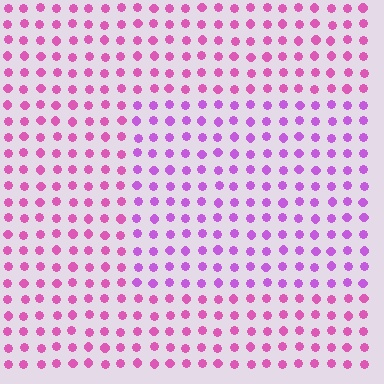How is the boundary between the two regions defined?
The boundary is defined purely by a slight shift in hue (about 29 degrees). Spacing, size, and orientation are identical on both sides.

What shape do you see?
I see a rectangle.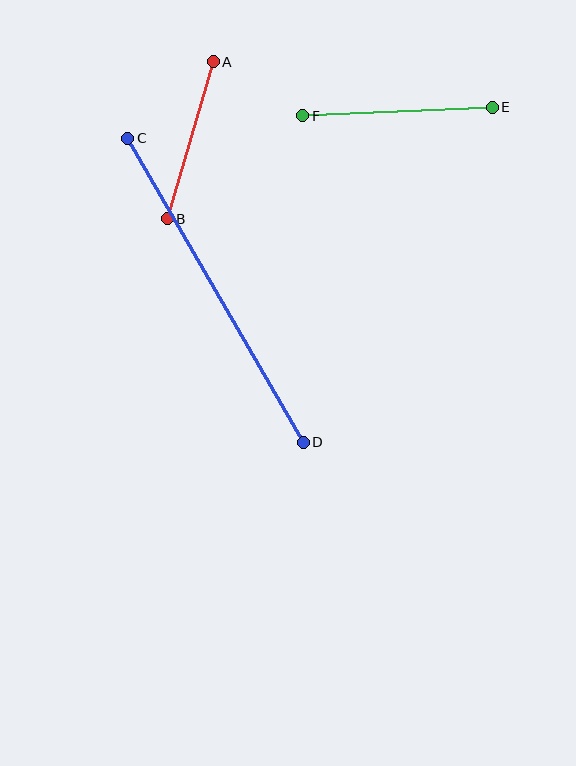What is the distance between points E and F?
The distance is approximately 190 pixels.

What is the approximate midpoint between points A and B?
The midpoint is at approximately (190, 140) pixels.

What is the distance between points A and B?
The distance is approximately 164 pixels.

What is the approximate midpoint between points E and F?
The midpoint is at approximately (398, 112) pixels.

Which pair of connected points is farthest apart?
Points C and D are farthest apart.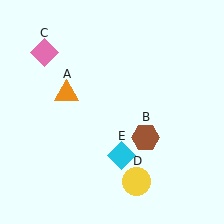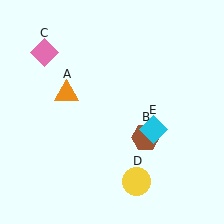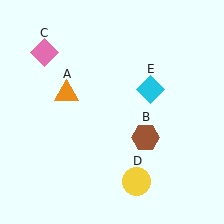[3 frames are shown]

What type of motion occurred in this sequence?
The cyan diamond (object E) rotated counterclockwise around the center of the scene.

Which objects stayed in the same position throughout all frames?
Orange triangle (object A) and brown hexagon (object B) and pink diamond (object C) and yellow circle (object D) remained stationary.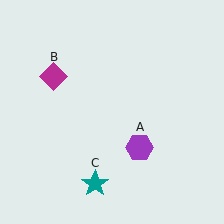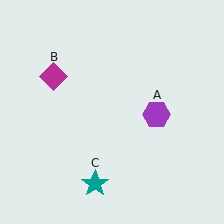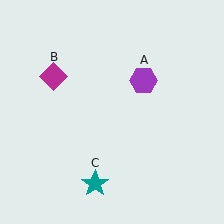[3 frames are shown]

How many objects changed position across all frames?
1 object changed position: purple hexagon (object A).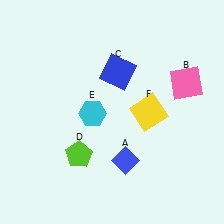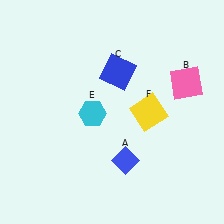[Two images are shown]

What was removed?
The lime pentagon (D) was removed in Image 2.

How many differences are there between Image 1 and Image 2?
There is 1 difference between the two images.